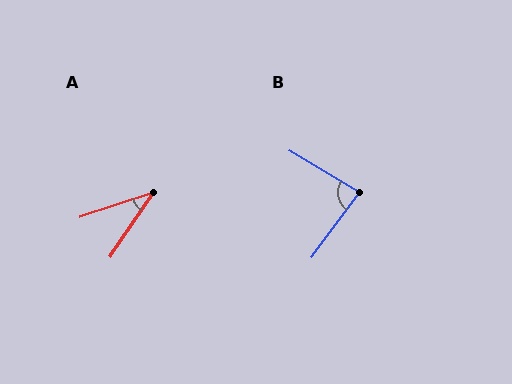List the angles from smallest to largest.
A (37°), B (84°).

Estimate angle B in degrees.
Approximately 84 degrees.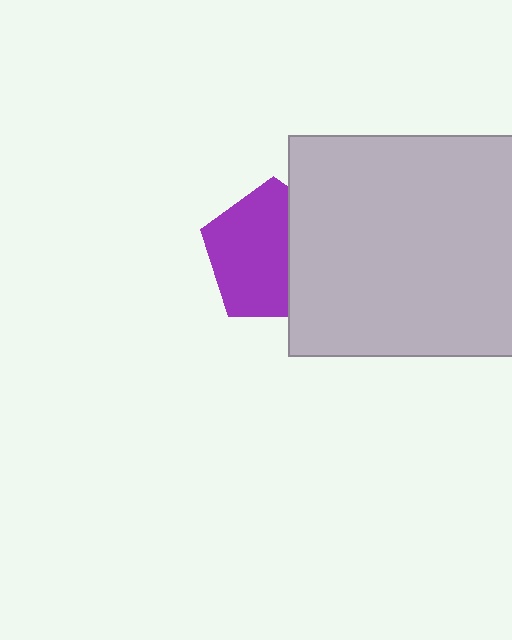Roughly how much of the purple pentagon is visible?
About half of it is visible (roughly 63%).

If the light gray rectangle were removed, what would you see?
You would see the complete purple pentagon.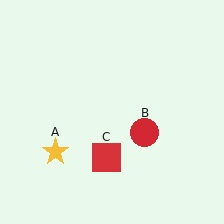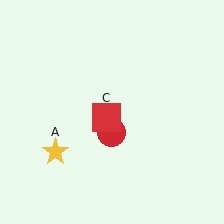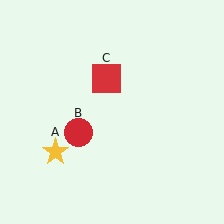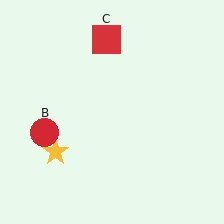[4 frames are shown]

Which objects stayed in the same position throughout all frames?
Yellow star (object A) remained stationary.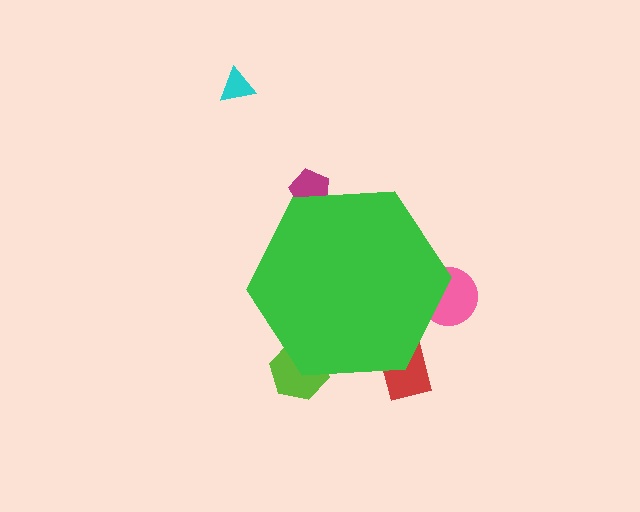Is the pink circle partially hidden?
Yes, the pink circle is partially hidden behind the green hexagon.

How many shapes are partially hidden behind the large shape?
4 shapes are partially hidden.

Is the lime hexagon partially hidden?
Yes, the lime hexagon is partially hidden behind the green hexagon.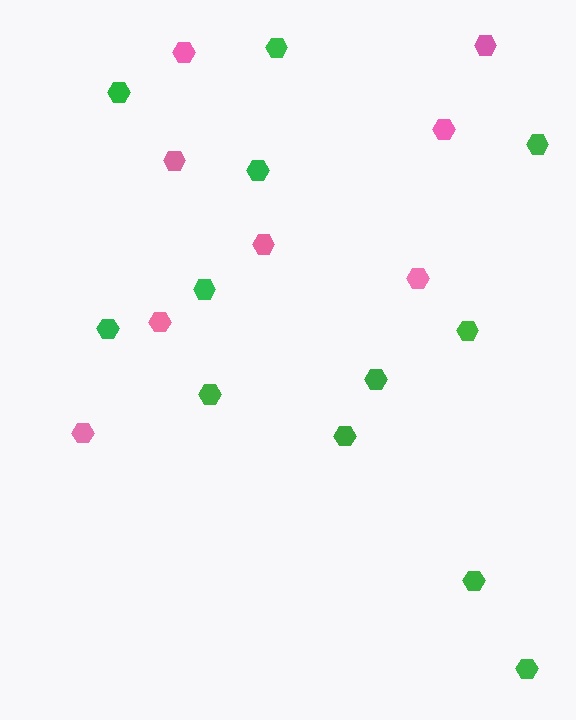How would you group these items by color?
There are 2 groups: one group of green hexagons (12) and one group of pink hexagons (8).